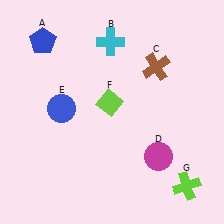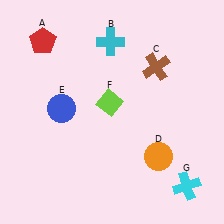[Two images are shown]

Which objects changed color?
A changed from blue to red. D changed from magenta to orange. G changed from lime to cyan.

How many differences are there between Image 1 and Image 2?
There are 3 differences between the two images.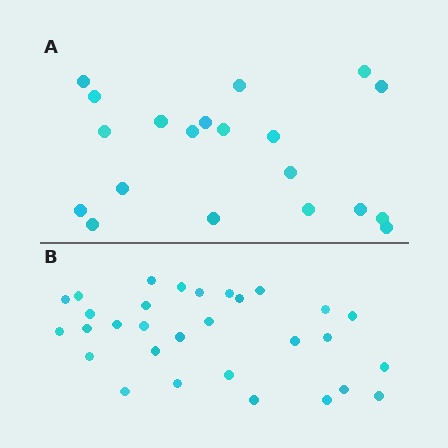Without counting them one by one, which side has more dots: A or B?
Region B (the bottom region) has more dots.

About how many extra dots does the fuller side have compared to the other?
Region B has roughly 10 or so more dots than region A.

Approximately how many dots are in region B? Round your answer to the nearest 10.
About 30 dots.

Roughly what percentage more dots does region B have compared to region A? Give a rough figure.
About 50% more.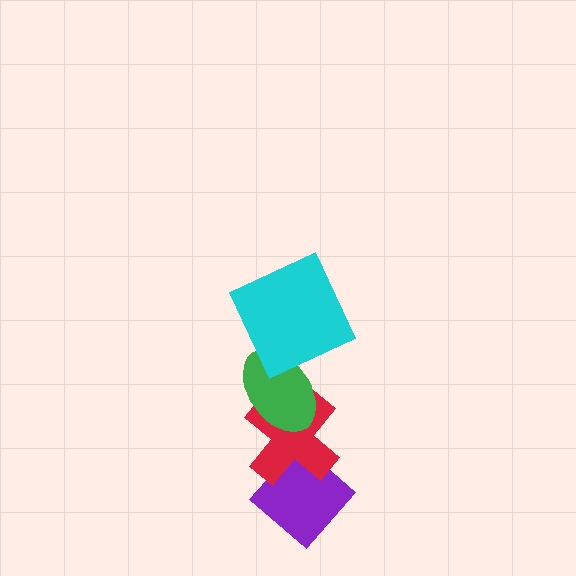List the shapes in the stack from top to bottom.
From top to bottom: the cyan square, the green ellipse, the red cross, the purple diamond.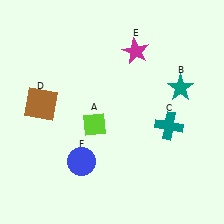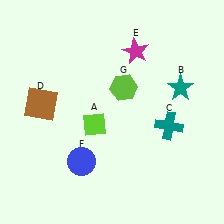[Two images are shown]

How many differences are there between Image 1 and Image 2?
There is 1 difference between the two images.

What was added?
A lime hexagon (G) was added in Image 2.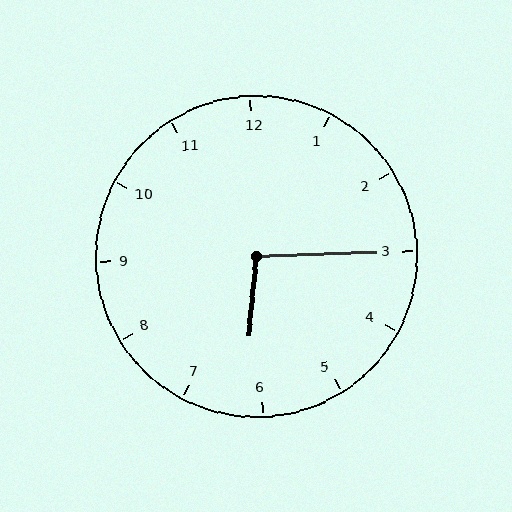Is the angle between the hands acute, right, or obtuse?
It is obtuse.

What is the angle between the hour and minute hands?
Approximately 98 degrees.